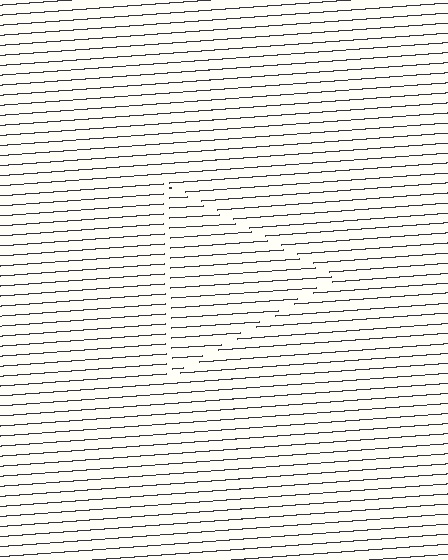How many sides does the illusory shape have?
3 sides — the line-ends trace a triangle.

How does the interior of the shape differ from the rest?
The interior of the shape contains the same grating, shifted by half a period — the contour is defined by the phase discontinuity where line-ends from the inner and outer gratings abut.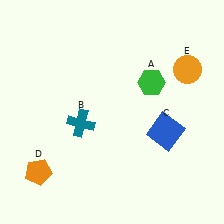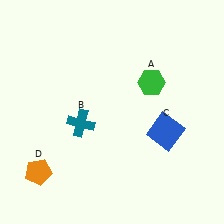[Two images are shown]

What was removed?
The orange circle (E) was removed in Image 2.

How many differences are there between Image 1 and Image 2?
There is 1 difference between the two images.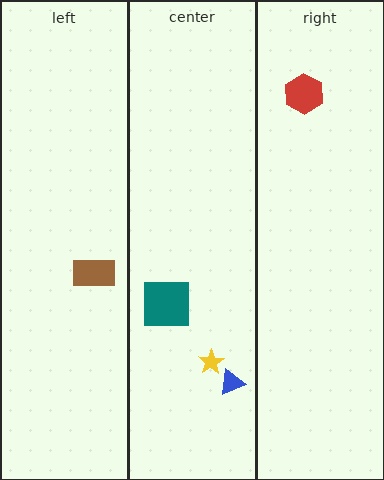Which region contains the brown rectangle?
The left region.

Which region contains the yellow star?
The center region.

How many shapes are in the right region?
1.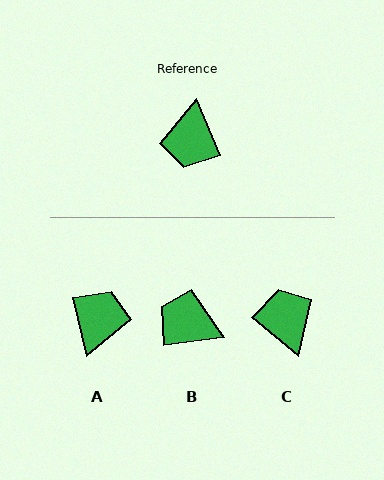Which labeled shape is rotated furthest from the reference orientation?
A, about 170 degrees away.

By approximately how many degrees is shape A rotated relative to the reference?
Approximately 170 degrees counter-clockwise.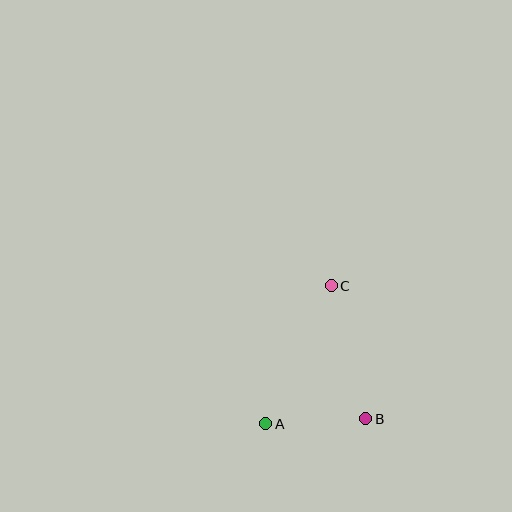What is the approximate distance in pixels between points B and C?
The distance between B and C is approximately 137 pixels.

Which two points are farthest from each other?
Points A and C are farthest from each other.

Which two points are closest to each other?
Points A and B are closest to each other.